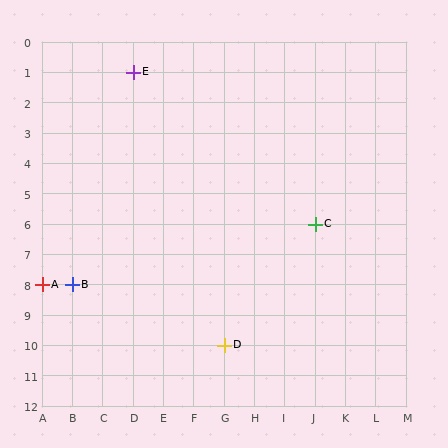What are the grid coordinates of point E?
Point E is at grid coordinates (D, 1).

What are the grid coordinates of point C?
Point C is at grid coordinates (J, 6).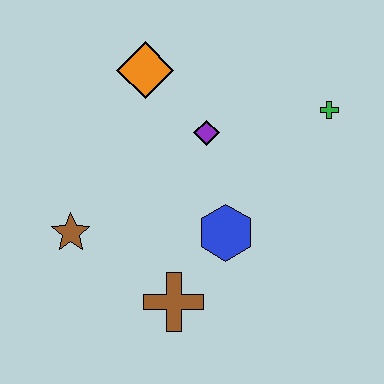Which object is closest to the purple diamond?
The orange diamond is closest to the purple diamond.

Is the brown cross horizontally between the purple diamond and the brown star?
Yes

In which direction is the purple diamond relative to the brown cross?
The purple diamond is above the brown cross.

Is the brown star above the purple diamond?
No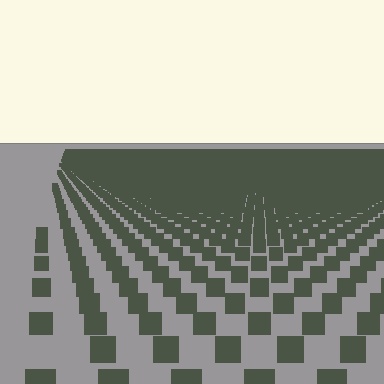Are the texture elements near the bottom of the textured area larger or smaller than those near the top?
Larger. Near the bottom, elements are closer to the viewer and appear at a bigger on-screen size.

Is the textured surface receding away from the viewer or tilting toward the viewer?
The surface is receding away from the viewer. Texture elements get smaller and denser toward the top.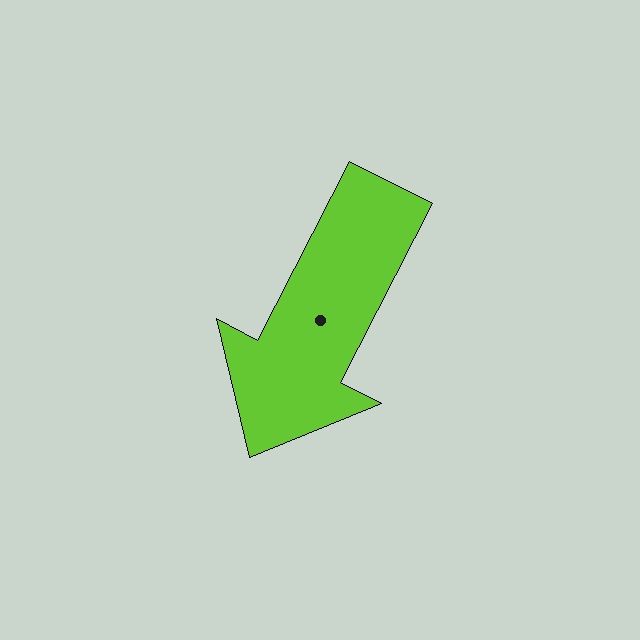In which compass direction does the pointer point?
Southwest.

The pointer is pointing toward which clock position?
Roughly 7 o'clock.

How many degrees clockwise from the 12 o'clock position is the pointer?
Approximately 207 degrees.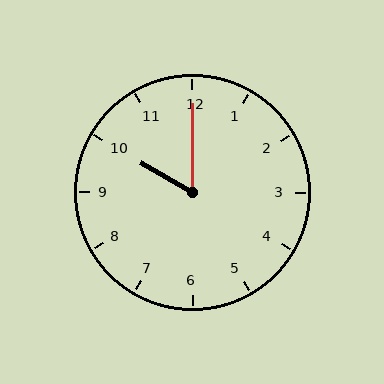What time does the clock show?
10:00.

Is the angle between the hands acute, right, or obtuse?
It is acute.